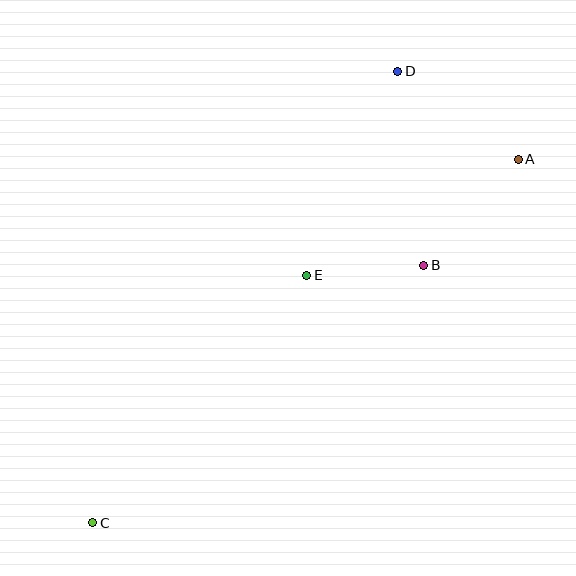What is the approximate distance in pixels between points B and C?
The distance between B and C is approximately 419 pixels.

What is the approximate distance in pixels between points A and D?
The distance between A and D is approximately 149 pixels.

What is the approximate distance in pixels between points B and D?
The distance between B and D is approximately 196 pixels.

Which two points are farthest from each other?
Points A and C are farthest from each other.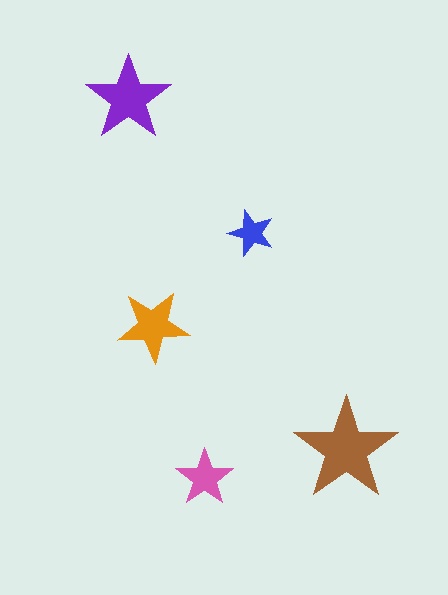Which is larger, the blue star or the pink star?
The pink one.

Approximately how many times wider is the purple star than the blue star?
About 2 times wider.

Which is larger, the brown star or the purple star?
The brown one.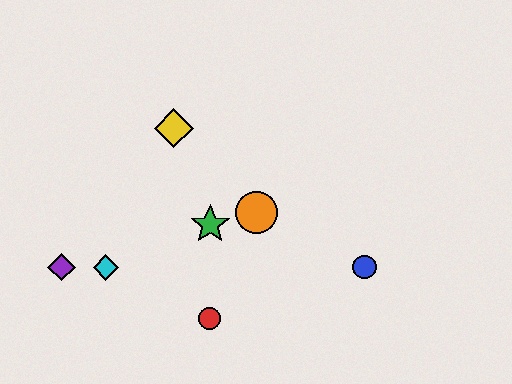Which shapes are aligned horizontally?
The blue circle, the purple diamond, the cyan diamond are aligned horizontally.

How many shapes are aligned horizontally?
3 shapes (the blue circle, the purple diamond, the cyan diamond) are aligned horizontally.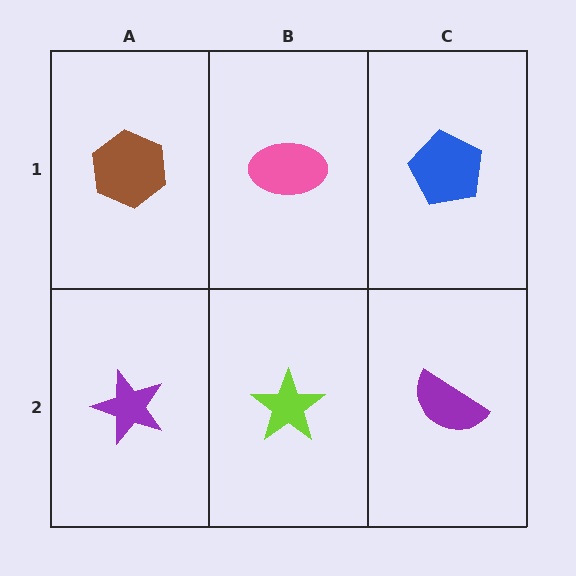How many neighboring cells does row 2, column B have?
3.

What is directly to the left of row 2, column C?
A lime star.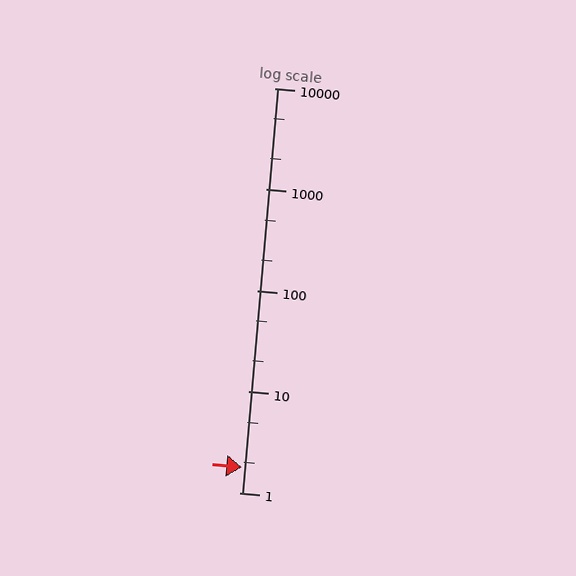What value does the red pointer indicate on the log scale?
The pointer indicates approximately 1.8.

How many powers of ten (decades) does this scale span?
The scale spans 4 decades, from 1 to 10000.